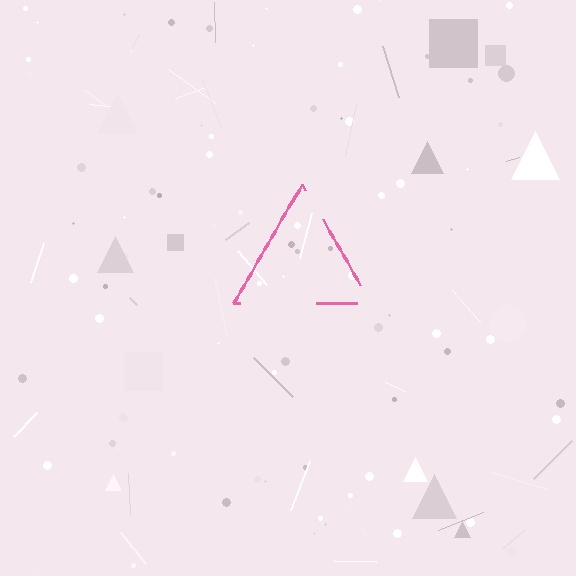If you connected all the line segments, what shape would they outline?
They would outline a triangle.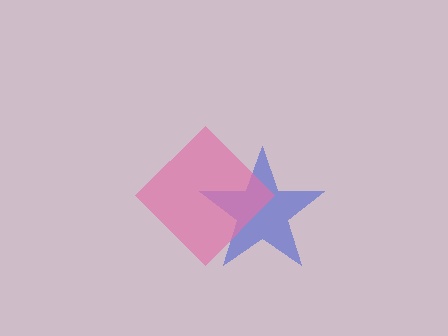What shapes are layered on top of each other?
The layered shapes are: a blue star, a pink diamond.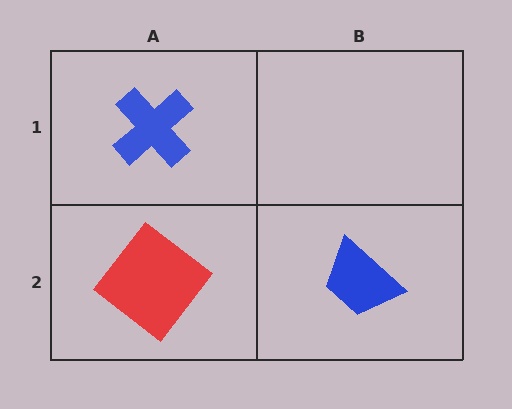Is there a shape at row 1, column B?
No, that cell is empty.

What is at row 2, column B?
A blue trapezoid.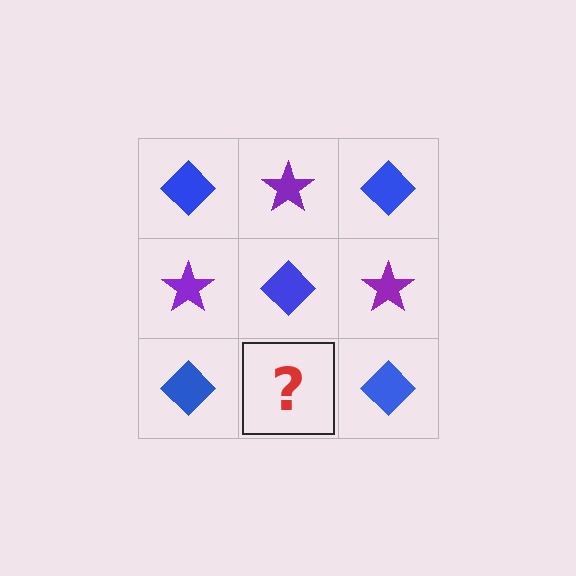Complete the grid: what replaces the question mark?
The question mark should be replaced with a purple star.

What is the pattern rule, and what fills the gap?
The rule is that it alternates blue diamond and purple star in a checkerboard pattern. The gap should be filled with a purple star.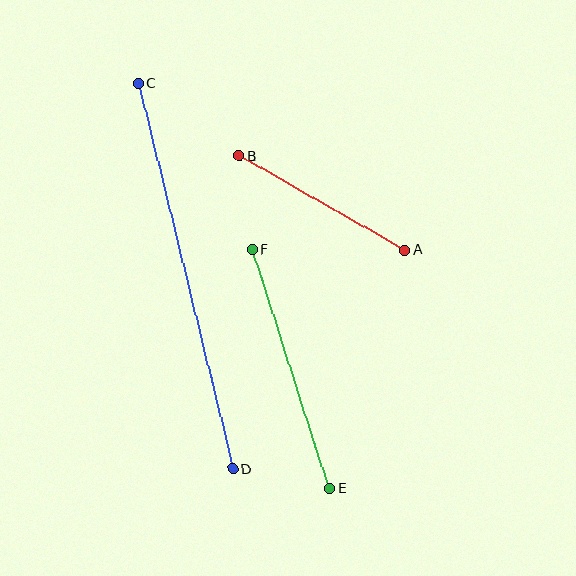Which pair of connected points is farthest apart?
Points C and D are farthest apart.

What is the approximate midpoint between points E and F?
The midpoint is at approximately (291, 369) pixels.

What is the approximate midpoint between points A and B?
The midpoint is at approximately (322, 203) pixels.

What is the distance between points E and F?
The distance is approximately 251 pixels.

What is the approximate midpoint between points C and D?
The midpoint is at approximately (185, 276) pixels.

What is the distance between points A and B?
The distance is approximately 191 pixels.